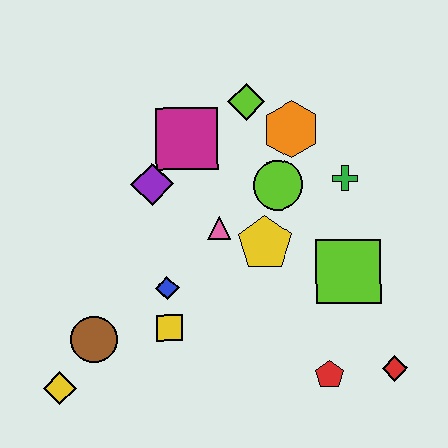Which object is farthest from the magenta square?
The red diamond is farthest from the magenta square.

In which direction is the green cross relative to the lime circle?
The green cross is to the right of the lime circle.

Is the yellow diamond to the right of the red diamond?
No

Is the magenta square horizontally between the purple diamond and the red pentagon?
Yes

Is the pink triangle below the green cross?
Yes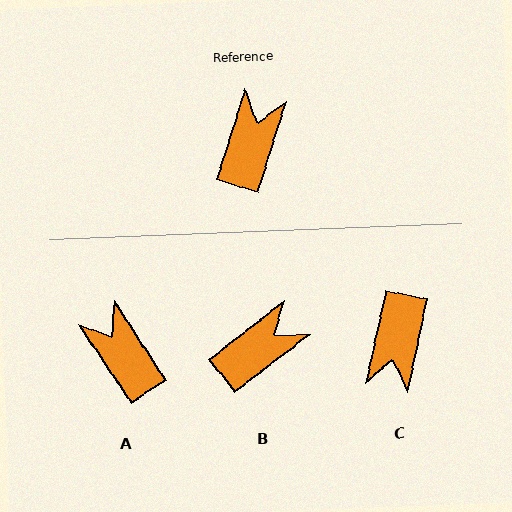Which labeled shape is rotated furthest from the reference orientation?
C, about 175 degrees away.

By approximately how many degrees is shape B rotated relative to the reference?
Approximately 35 degrees clockwise.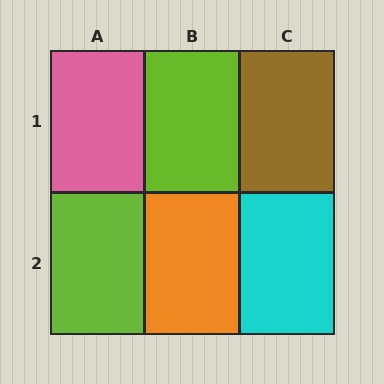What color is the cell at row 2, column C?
Cyan.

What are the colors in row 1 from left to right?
Pink, lime, brown.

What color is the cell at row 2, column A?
Lime.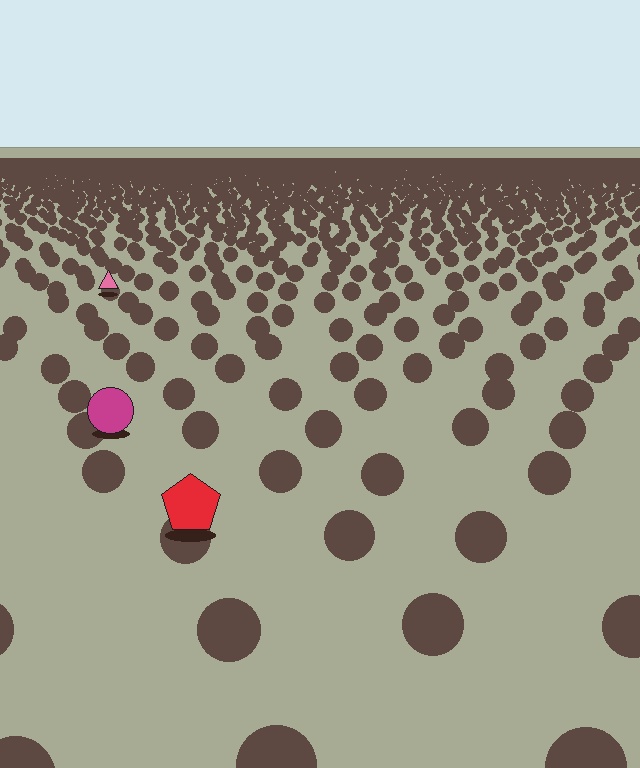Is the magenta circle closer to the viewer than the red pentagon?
No. The red pentagon is closer — you can tell from the texture gradient: the ground texture is coarser near it.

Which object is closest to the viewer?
The red pentagon is closest. The texture marks near it are larger and more spread out.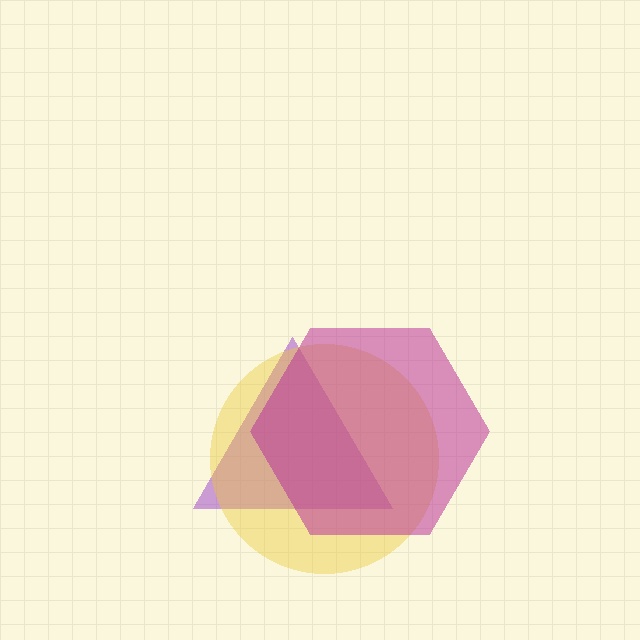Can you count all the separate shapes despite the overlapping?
Yes, there are 3 separate shapes.